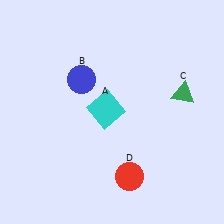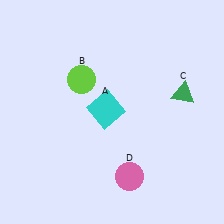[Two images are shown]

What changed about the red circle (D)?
In Image 1, D is red. In Image 2, it changed to pink.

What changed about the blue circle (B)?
In Image 1, B is blue. In Image 2, it changed to lime.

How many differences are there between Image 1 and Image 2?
There are 2 differences between the two images.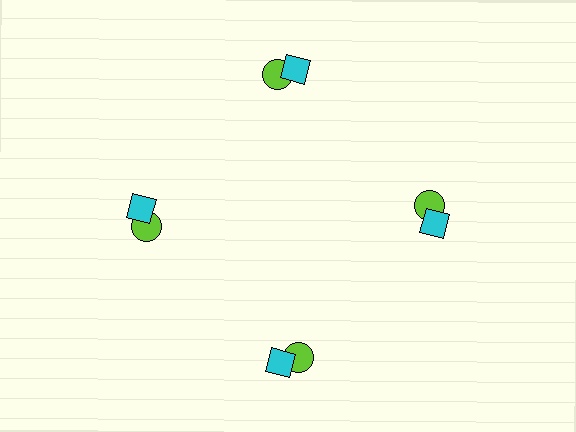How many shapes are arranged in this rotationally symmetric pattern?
There are 8 shapes, arranged in 4 groups of 2.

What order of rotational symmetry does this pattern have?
This pattern has 4-fold rotational symmetry.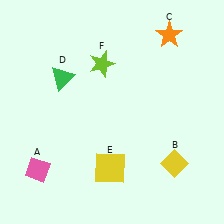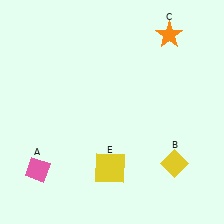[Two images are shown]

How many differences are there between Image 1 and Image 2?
There are 2 differences between the two images.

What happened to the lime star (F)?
The lime star (F) was removed in Image 2. It was in the top-left area of Image 1.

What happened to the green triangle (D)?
The green triangle (D) was removed in Image 2. It was in the top-left area of Image 1.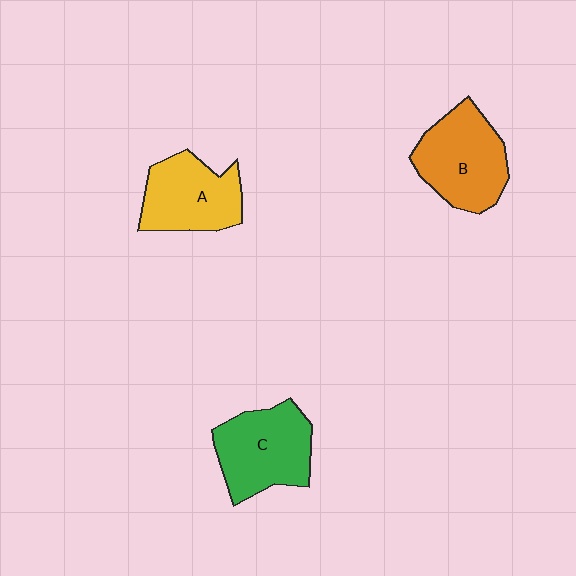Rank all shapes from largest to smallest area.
From largest to smallest: C (green), B (orange), A (yellow).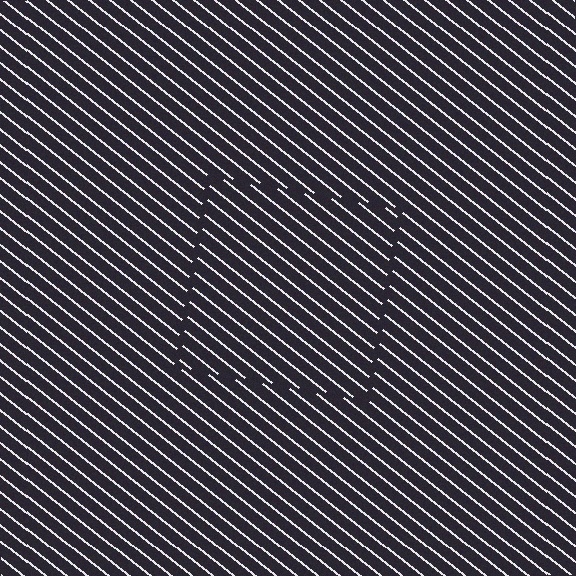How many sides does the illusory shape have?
4 sides — the line-ends trace a square.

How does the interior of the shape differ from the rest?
The interior of the shape contains the same grating, shifted by half a period — the contour is defined by the phase discontinuity where line-ends from the inner and outer gratings abut.